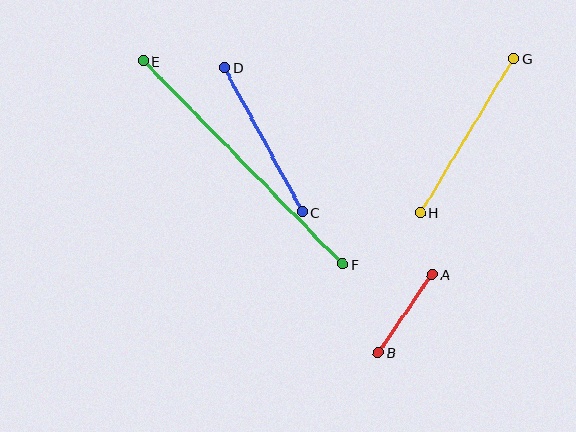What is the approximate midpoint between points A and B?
The midpoint is at approximately (405, 314) pixels.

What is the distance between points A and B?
The distance is approximately 95 pixels.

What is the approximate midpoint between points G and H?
The midpoint is at approximately (467, 136) pixels.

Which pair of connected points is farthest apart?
Points E and F are farthest apart.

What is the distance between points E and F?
The distance is approximately 285 pixels.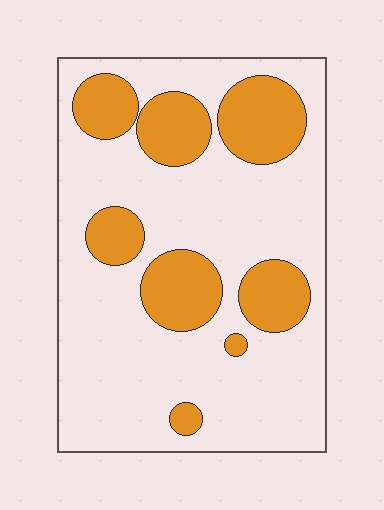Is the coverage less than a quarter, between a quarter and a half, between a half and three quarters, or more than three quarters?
Between a quarter and a half.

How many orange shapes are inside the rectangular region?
8.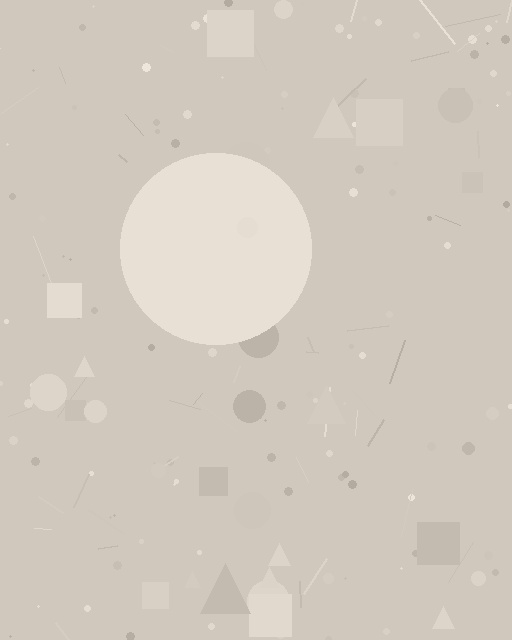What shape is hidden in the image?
A circle is hidden in the image.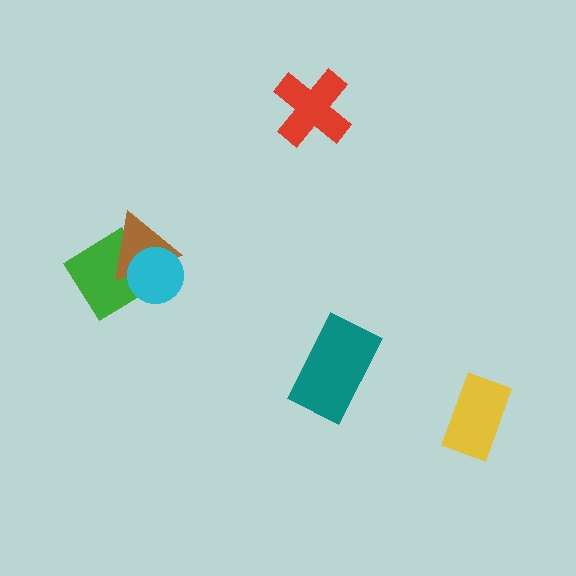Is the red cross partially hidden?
No, no other shape covers it.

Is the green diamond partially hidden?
Yes, it is partially covered by another shape.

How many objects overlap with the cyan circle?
2 objects overlap with the cyan circle.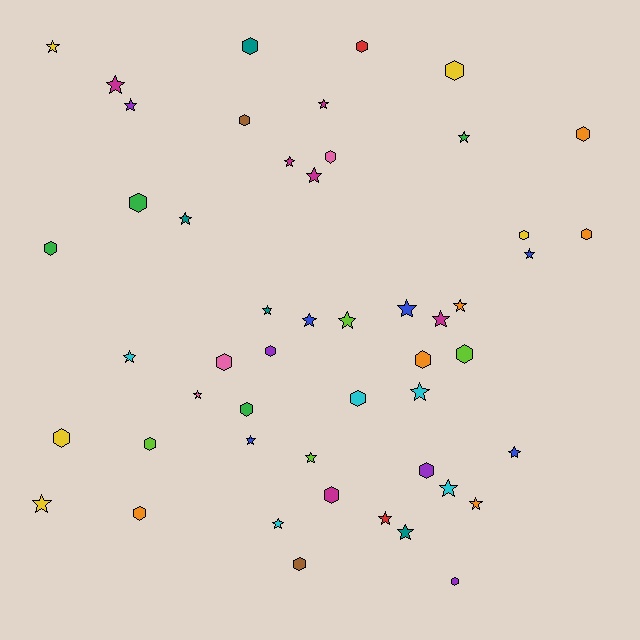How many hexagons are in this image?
There are 23 hexagons.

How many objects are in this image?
There are 50 objects.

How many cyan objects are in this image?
There are 5 cyan objects.